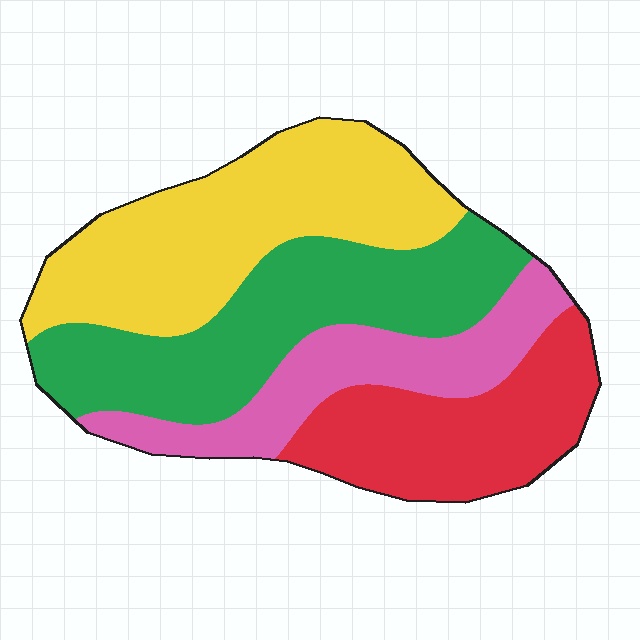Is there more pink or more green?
Green.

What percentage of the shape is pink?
Pink takes up between a sixth and a third of the shape.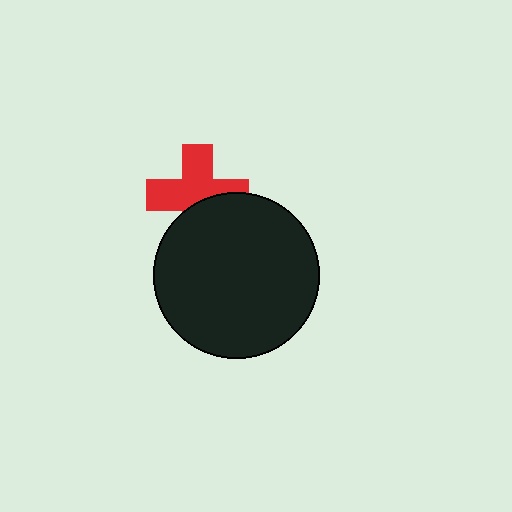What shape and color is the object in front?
The object in front is a black circle.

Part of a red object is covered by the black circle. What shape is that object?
It is a cross.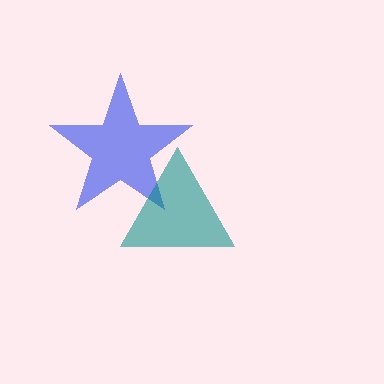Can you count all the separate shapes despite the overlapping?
Yes, there are 2 separate shapes.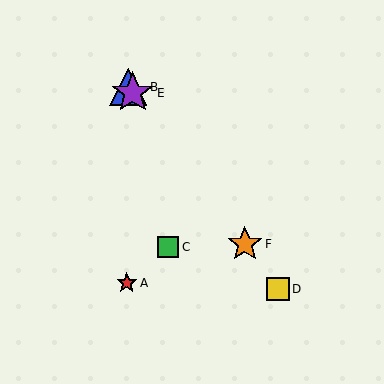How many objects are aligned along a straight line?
4 objects (B, D, E, F) are aligned along a straight line.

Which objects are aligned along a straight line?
Objects B, D, E, F are aligned along a straight line.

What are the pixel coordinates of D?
Object D is at (278, 289).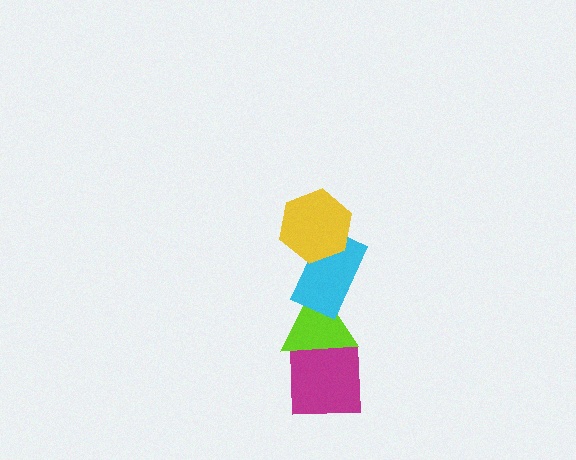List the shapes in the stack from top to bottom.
From top to bottom: the yellow hexagon, the cyan rectangle, the lime triangle, the magenta square.